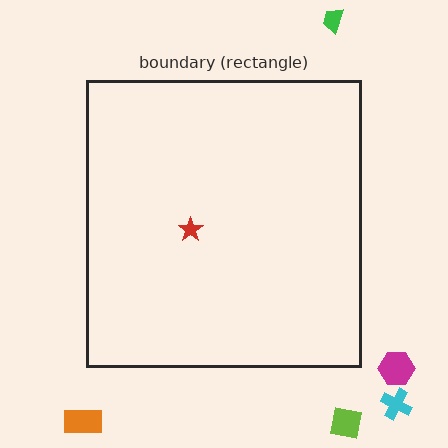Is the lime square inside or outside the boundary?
Outside.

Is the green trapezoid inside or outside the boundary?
Outside.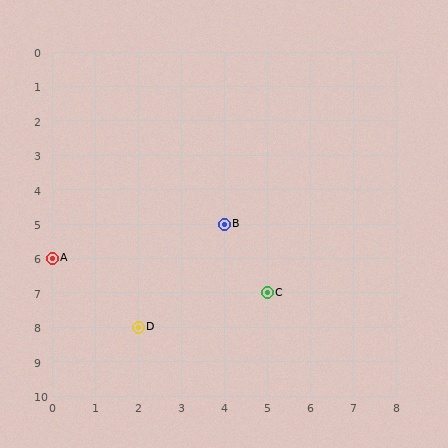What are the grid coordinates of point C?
Point C is at grid coordinates (5, 7).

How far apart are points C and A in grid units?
Points C and A are 5 columns and 1 row apart (about 5.1 grid units diagonally).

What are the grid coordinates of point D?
Point D is at grid coordinates (2, 8).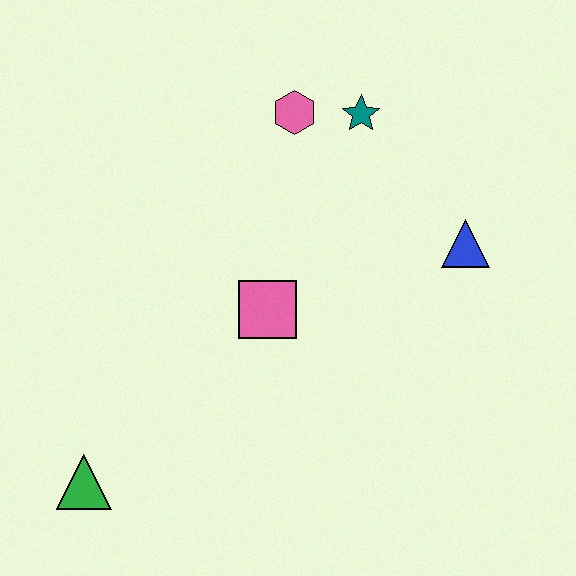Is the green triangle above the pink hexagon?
No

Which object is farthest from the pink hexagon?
The green triangle is farthest from the pink hexagon.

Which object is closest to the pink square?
The pink hexagon is closest to the pink square.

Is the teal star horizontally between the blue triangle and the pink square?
Yes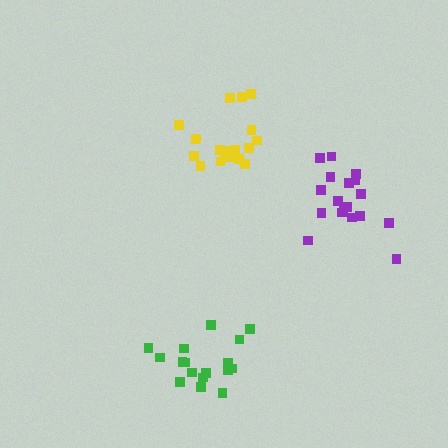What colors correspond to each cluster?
The clusters are colored: purple, yellow, green.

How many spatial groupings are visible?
There are 3 spatial groupings.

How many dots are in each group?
Group 1: 18 dots, Group 2: 18 dots, Group 3: 17 dots (53 total).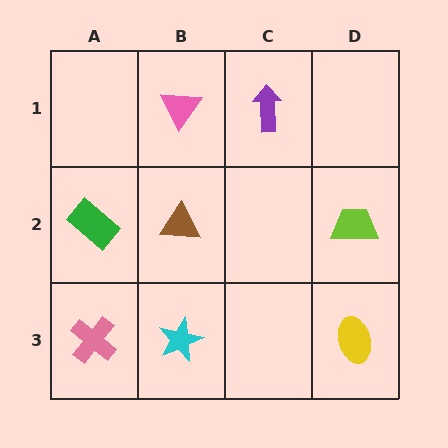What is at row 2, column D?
A lime trapezoid.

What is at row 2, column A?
A green rectangle.